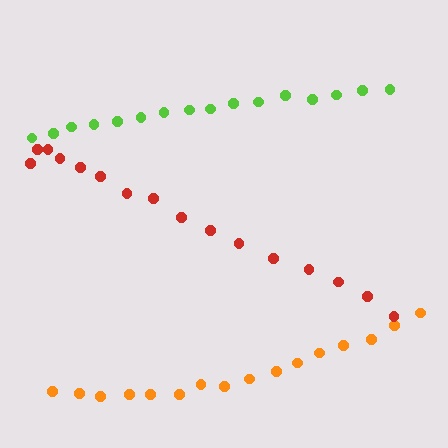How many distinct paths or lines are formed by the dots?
There are 3 distinct paths.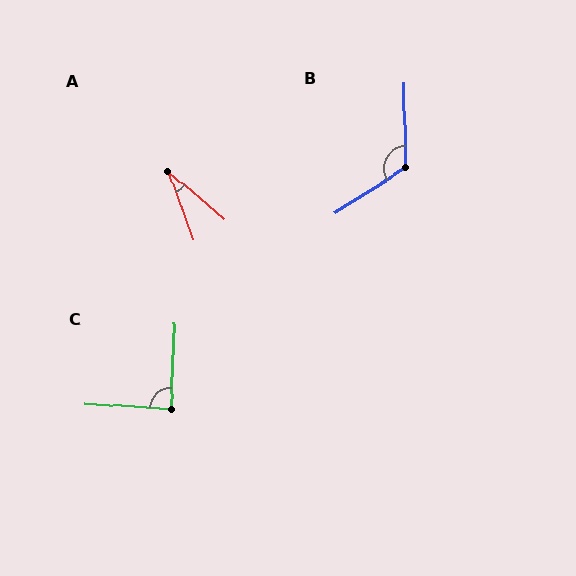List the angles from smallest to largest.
A (29°), C (88°), B (122°).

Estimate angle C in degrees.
Approximately 88 degrees.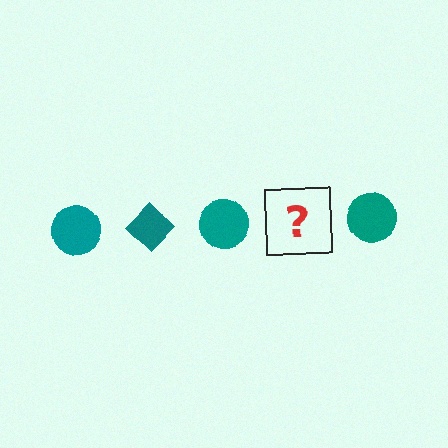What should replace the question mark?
The question mark should be replaced with a teal diamond.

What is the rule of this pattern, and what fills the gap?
The rule is that the pattern cycles through circle, diamond shapes in teal. The gap should be filled with a teal diamond.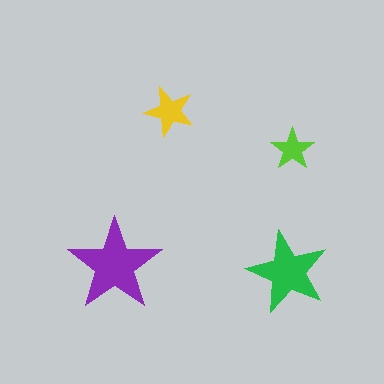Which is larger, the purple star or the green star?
The purple one.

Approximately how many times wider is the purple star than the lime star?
About 2 times wider.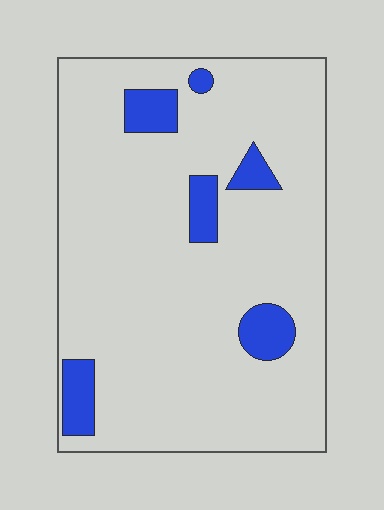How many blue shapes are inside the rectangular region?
6.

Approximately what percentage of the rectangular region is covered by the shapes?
Approximately 10%.